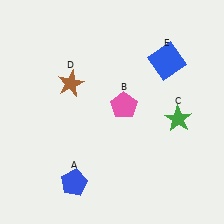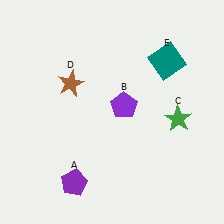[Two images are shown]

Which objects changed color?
A changed from blue to purple. B changed from pink to purple. E changed from blue to teal.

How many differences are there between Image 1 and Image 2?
There are 3 differences between the two images.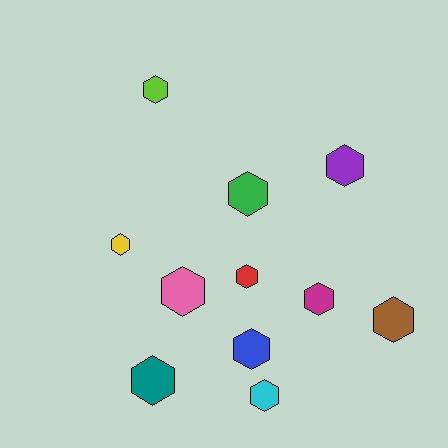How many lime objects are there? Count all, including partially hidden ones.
There is 1 lime object.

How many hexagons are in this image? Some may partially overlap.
There are 11 hexagons.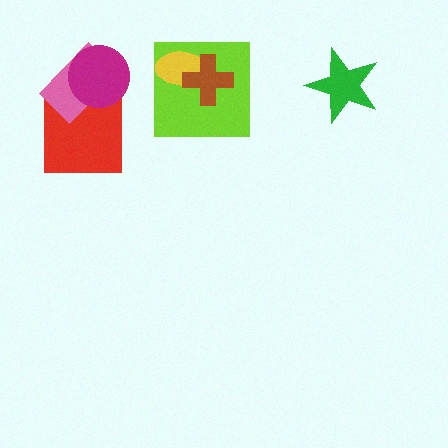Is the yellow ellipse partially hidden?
Yes, it is partially covered by another shape.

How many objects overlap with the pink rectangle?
2 objects overlap with the pink rectangle.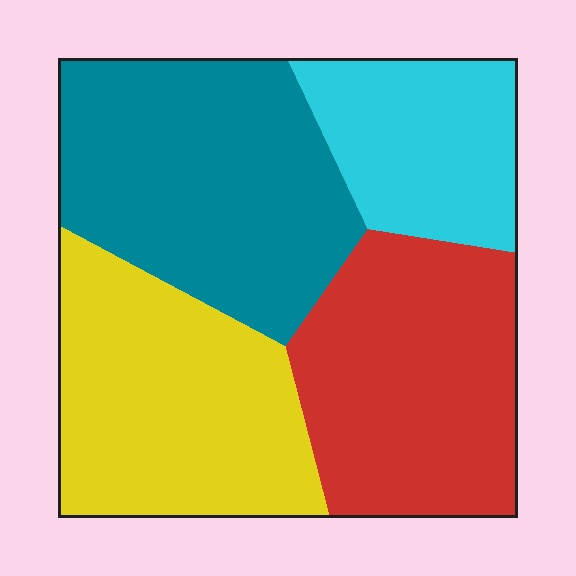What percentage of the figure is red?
Red takes up about one quarter (1/4) of the figure.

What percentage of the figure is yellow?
Yellow takes up about one quarter (1/4) of the figure.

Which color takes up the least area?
Cyan, at roughly 15%.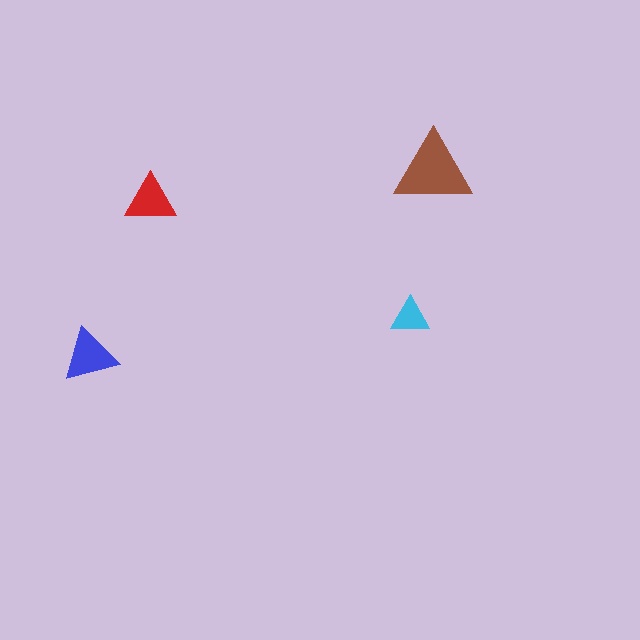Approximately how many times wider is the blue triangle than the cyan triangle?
About 1.5 times wider.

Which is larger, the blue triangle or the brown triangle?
The brown one.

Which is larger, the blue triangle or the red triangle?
The blue one.